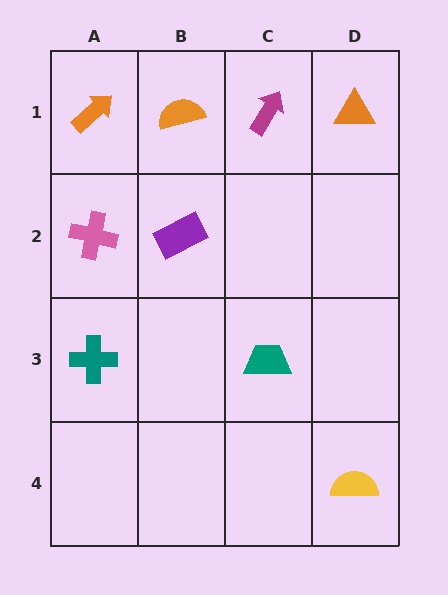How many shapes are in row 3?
2 shapes.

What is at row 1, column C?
A magenta arrow.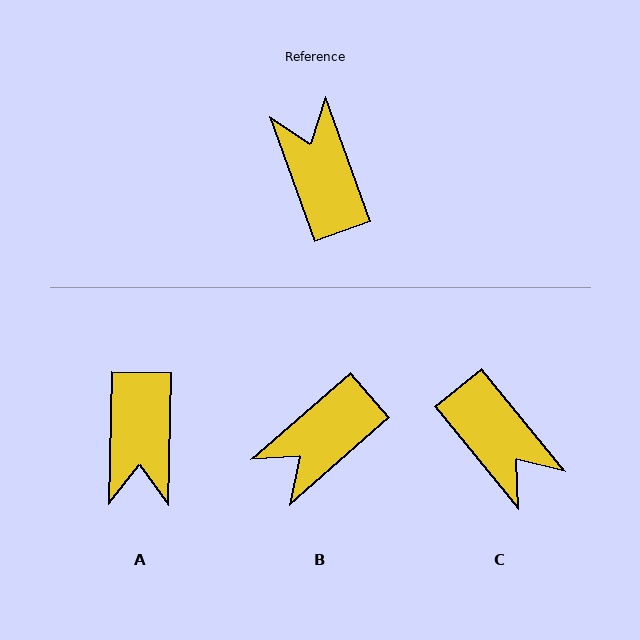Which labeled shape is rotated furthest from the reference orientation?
C, about 161 degrees away.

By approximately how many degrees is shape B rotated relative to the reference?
Approximately 111 degrees counter-clockwise.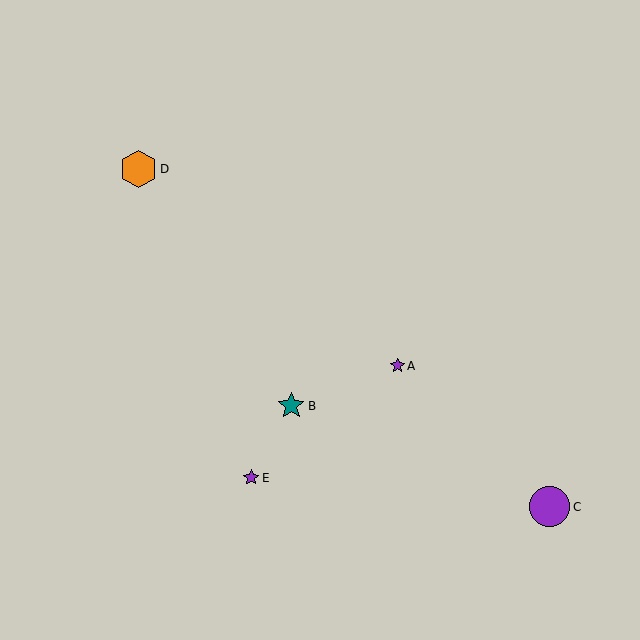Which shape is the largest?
The purple circle (labeled C) is the largest.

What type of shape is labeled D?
Shape D is an orange hexagon.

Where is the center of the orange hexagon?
The center of the orange hexagon is at (139, 169).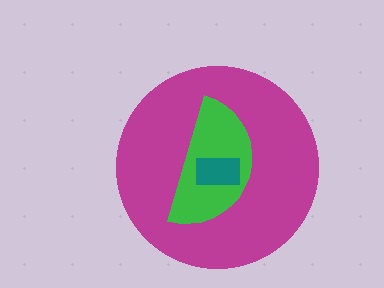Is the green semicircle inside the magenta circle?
Yes.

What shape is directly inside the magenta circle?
The green semicircle.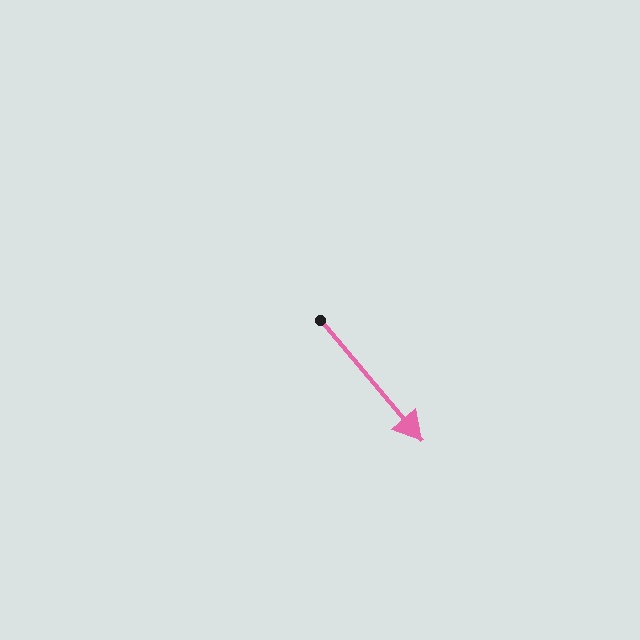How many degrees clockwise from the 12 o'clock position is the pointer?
Approximately 140 degrees.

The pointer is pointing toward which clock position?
Roughly 5 o'clock.